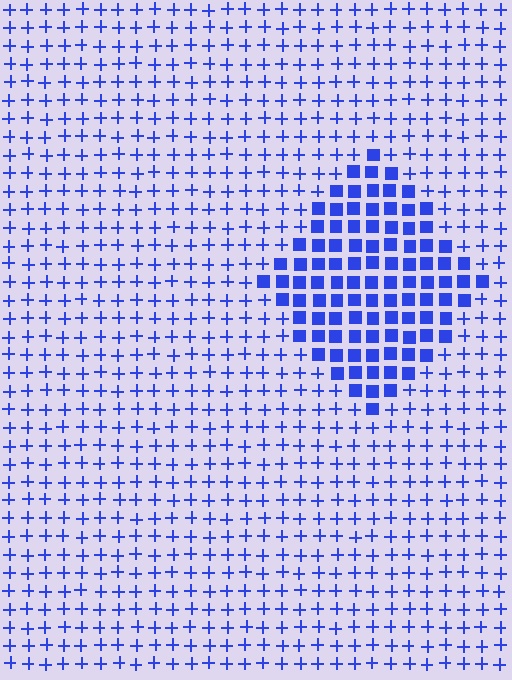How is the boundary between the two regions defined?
The boundary is defined by a change in element shape: squares inside vs. plus signs outside. All elements share the same color and spacing.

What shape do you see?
I see a diamond.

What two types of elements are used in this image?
The image uses squares inside the diamond region and plus signs outside it.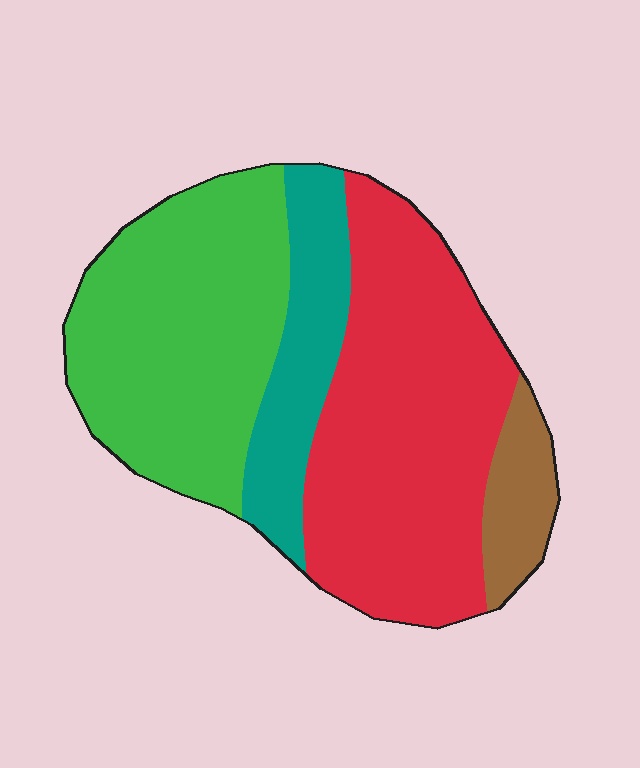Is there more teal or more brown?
Teal.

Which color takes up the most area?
Red, at roughly 40%.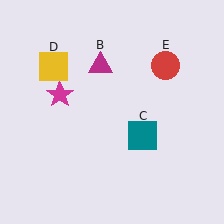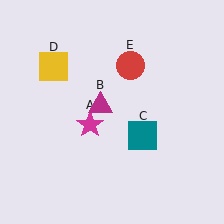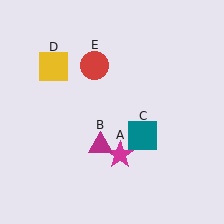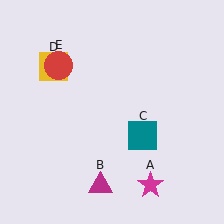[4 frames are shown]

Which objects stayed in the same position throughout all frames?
Teal square (object C) and yellow square (object D) remained stationary.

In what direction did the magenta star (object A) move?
The magenta star (object A) moved down and to the right.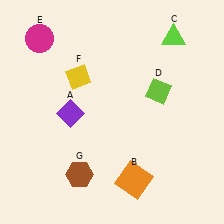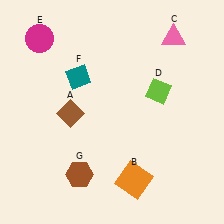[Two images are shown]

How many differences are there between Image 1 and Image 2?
There are 3 differences between the two images.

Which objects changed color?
A changed from purple to brown. C changed from lime to pink. F changed from yellow to teal.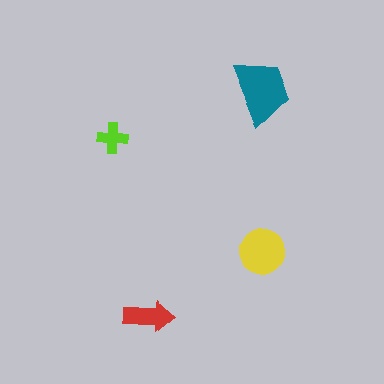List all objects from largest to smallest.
The teal trapezoid, the yellow circle, the red arrow, the lime cross.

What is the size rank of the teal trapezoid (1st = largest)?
1st.